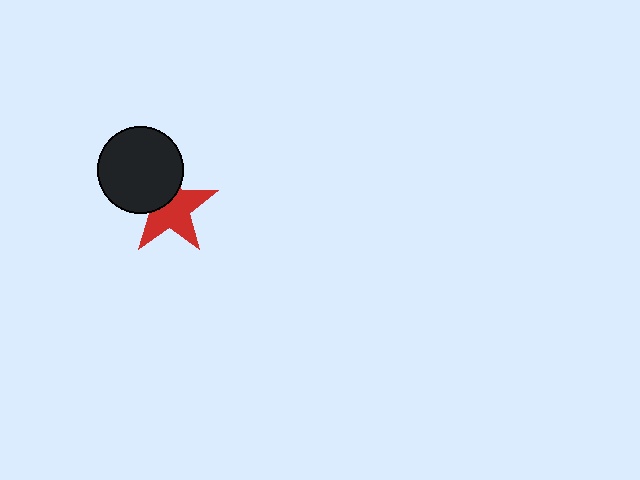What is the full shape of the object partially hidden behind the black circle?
The partially hidden object is a red star.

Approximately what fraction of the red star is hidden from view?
Roughly 39% of the red star is hidden behind the black circle.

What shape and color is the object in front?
The object in front is a black circle.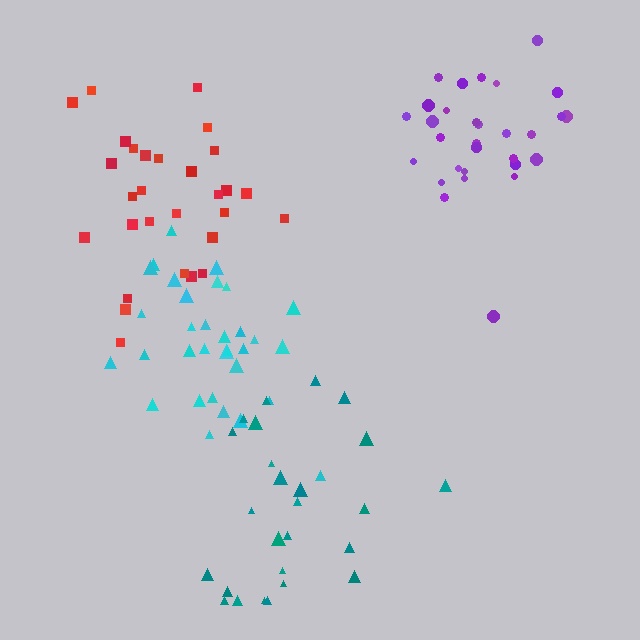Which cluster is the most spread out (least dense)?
Teal.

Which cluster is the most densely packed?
Cyan.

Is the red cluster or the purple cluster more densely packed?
Purple.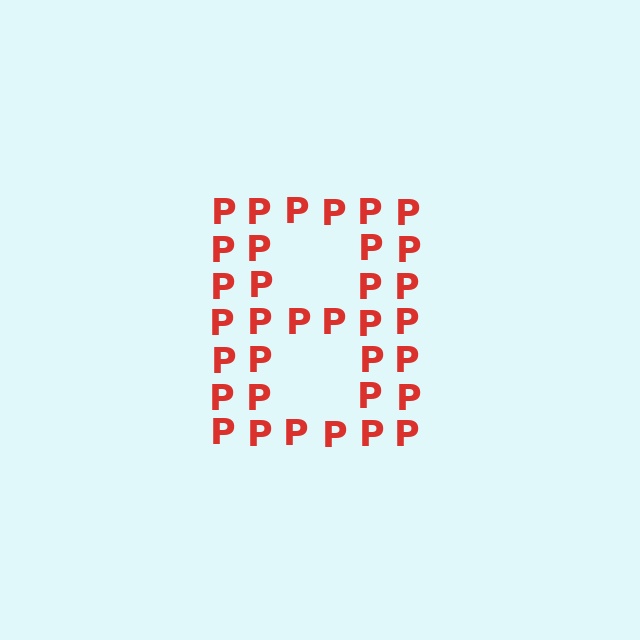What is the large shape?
The large shape is the letter B.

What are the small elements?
The small elements are letter P's.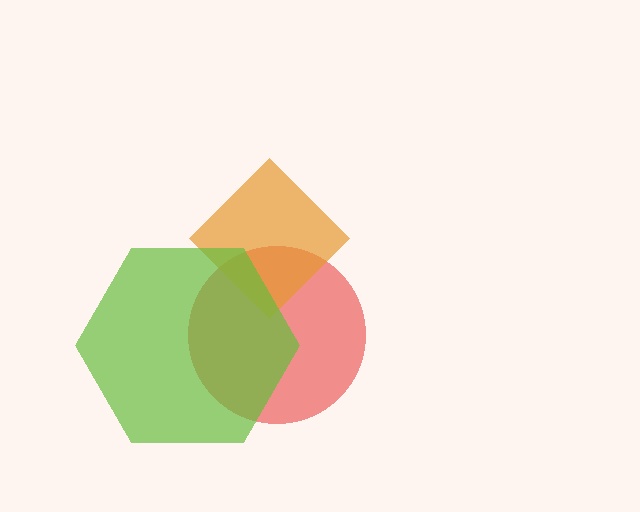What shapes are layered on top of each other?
The layered shapes are: a red circle, an orange diamond, a lime hexagon.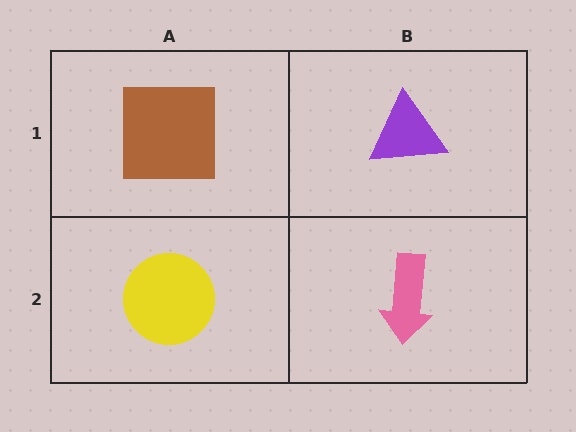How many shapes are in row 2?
2 shapes.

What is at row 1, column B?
A purple triangle.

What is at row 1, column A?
A brown square.